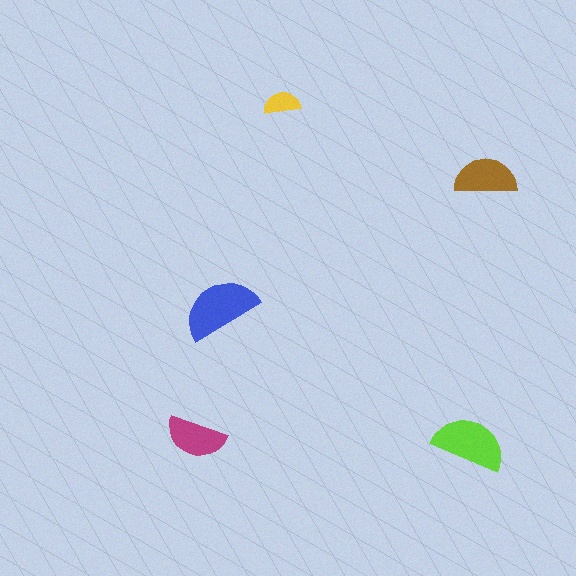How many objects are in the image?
There are 5 objects in the image.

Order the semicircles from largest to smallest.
the blue one, the lime one, the brown one, the magenta one, the yellow one.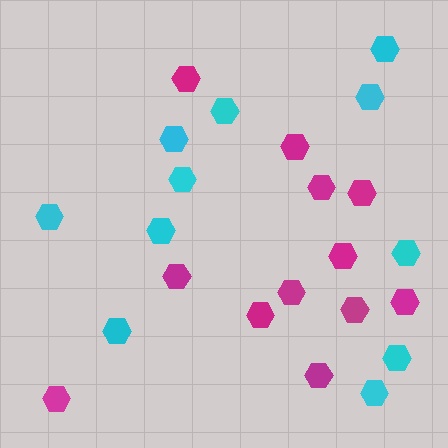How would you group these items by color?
There are 2 groups: one group of cyan hexagons (11) and one group of magenta hexagons (12).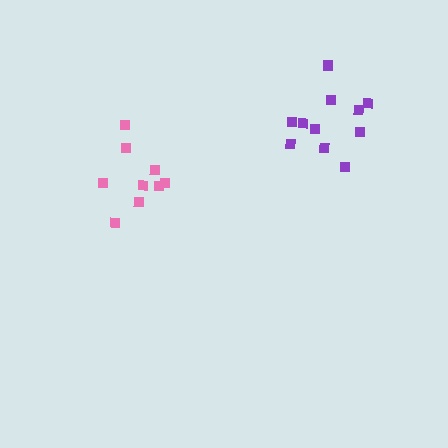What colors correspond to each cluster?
The clusters are colored: pink, purple.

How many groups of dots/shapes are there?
There are 2 groups.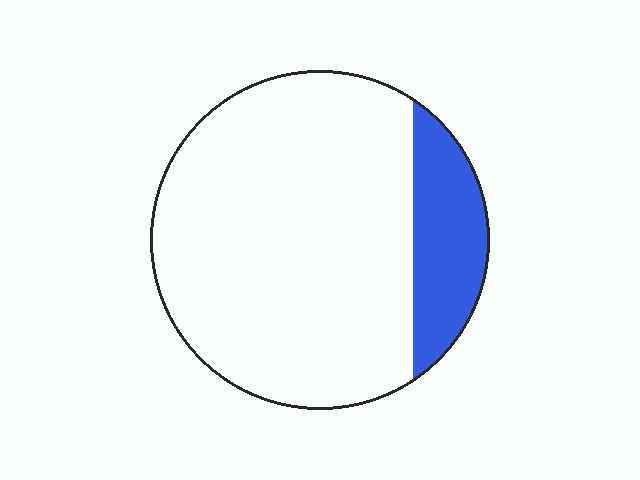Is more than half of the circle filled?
No.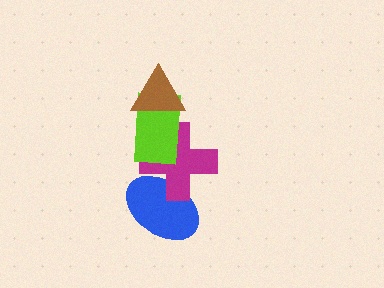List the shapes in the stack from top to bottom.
From top to bottom: the brown triangle, the lime rectangle, the magenta cross, the blue ellipse.